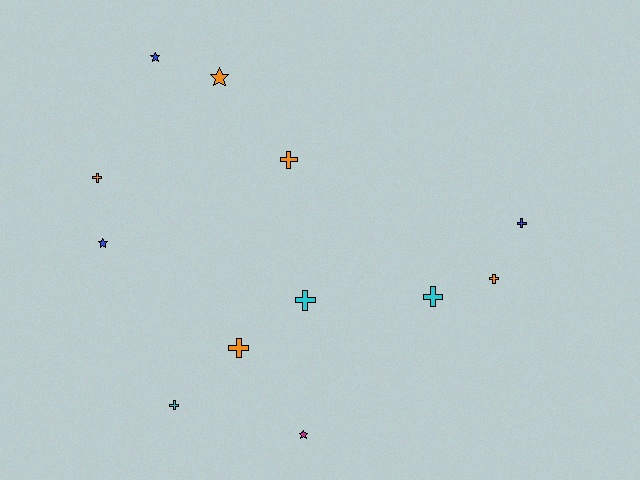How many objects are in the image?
There are 12 objects.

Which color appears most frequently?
Orange, with 5 objects.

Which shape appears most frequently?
Cross, with 8 objects.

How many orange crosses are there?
There are 4 orange crosses.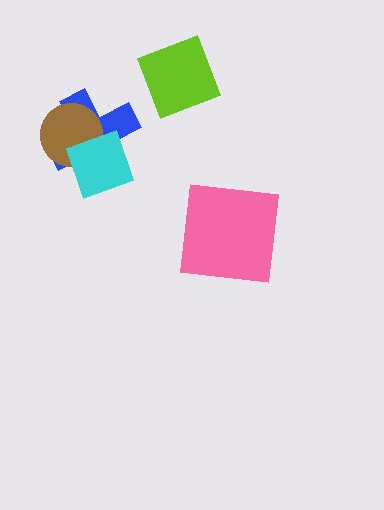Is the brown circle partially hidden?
Yes, it is partially covered by another shape.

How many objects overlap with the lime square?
0 objects overlap with the lime square.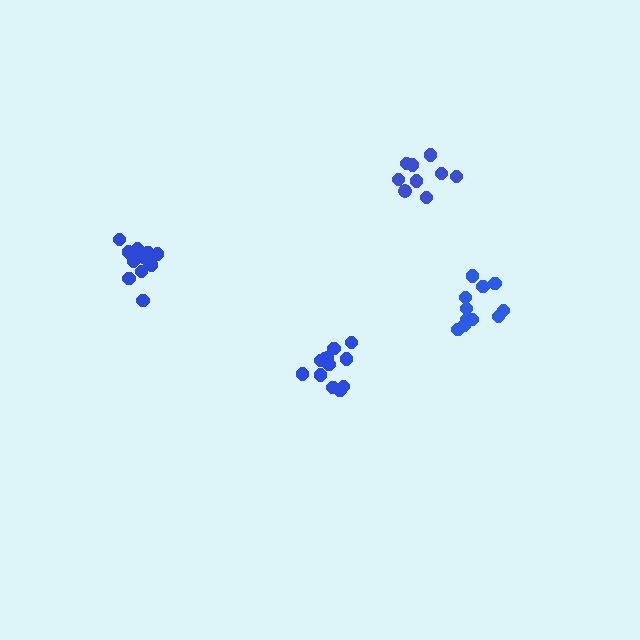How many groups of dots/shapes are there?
There are 4 groups.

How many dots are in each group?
Group 1: 12 dots, Group 2: 13 dots, Group 3: 12 dots, Group 4: 9 dots (46 total).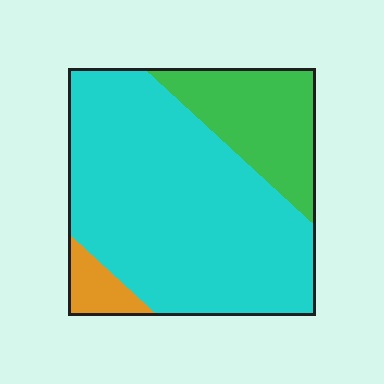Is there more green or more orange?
Green.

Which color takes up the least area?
Orange, at roughly 5%.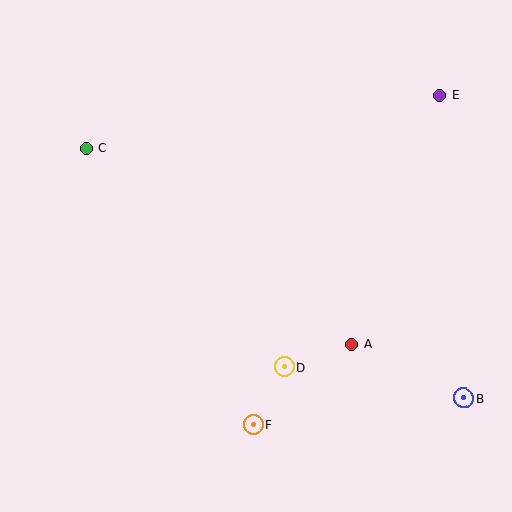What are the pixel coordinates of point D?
Point D is at (284, 367).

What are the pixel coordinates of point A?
Point A is at (352, 344).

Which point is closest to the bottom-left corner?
Point F is closest to the bottom-left corner.